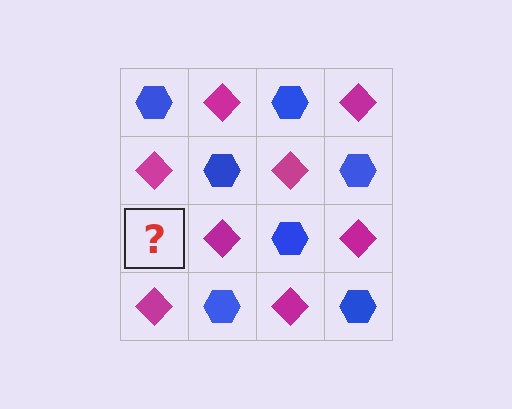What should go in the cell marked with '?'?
The missing cell should contain a blue hexagon.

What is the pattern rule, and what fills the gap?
The rule is that it alternates blue hexagon and magenta diamond in a checkerboard pattern. The gap should be filled with a blue hexagon.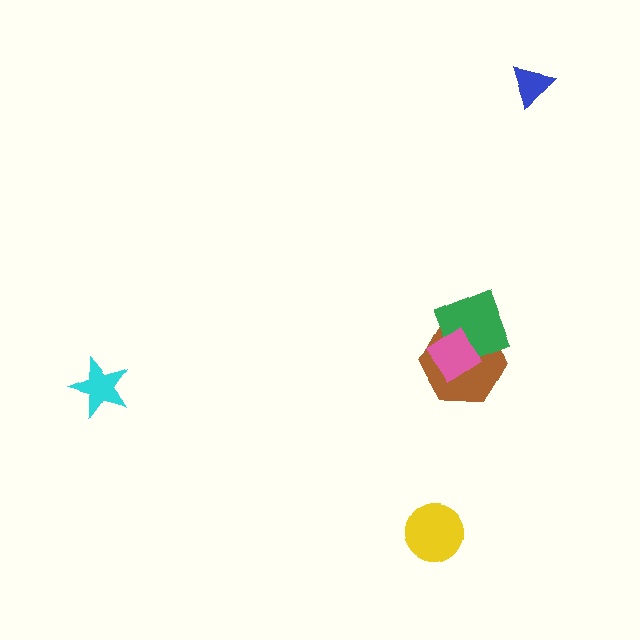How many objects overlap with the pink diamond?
2 objects overlap with the pink diamond.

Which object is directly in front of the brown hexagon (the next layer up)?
The green square is directly in front of the brown hexagon.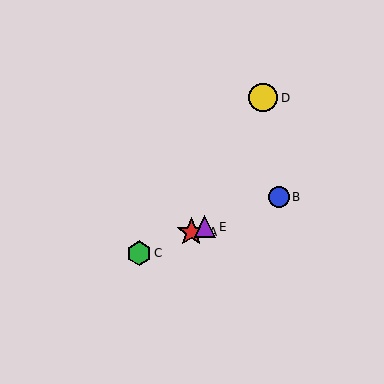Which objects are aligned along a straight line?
Objects A, B, C, E are aligned along a straight line.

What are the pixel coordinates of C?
Object C is at (139, 253).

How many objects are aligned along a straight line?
4 objects (A, B, C, E) are aligned along a straight line.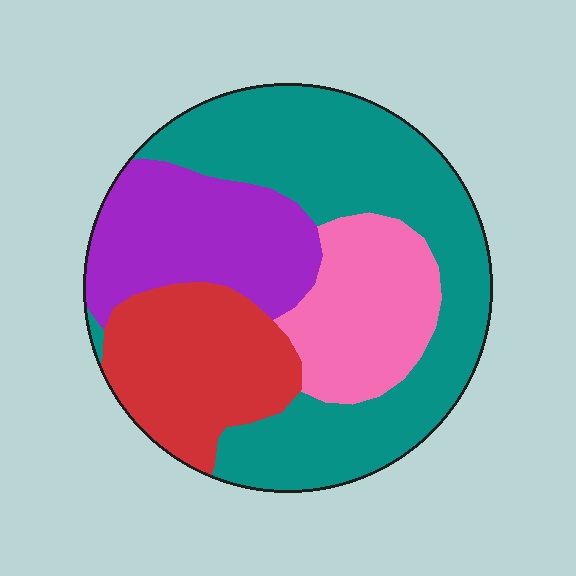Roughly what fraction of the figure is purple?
Purple covers 20% of the figure.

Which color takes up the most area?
Teal, at roughly 45%.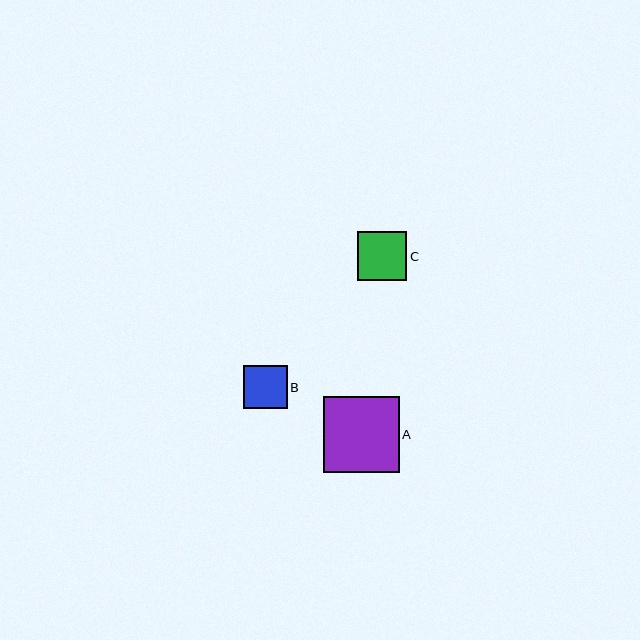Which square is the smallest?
Square B is the smallest with a size of approximately 43 pixels.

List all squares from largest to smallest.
From largest to smallest: A, C, B.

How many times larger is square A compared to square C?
Square A is approximately 1.6 times the size of square C.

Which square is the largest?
Square A is the largest with a size of approximately 76 pixels.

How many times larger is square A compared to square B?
Square A is approximately 1.7 times the size of square B.